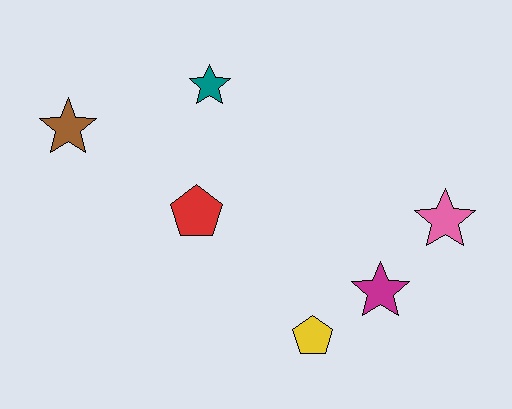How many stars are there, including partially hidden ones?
There are 4 stars.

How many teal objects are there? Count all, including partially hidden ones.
There is 1 teal object.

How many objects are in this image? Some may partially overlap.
There are 6 objects.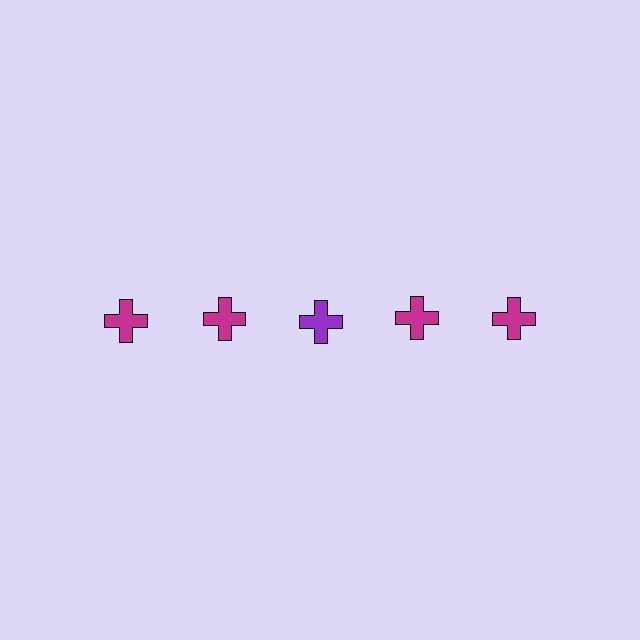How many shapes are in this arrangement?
There are 5 shapes arranged in a grid pattern.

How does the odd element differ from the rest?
It has a different color: purple instead of magenta.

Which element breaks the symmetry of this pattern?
The purple cross in the top row, center column breaks the symmetry. All other shapes are magenta crosses.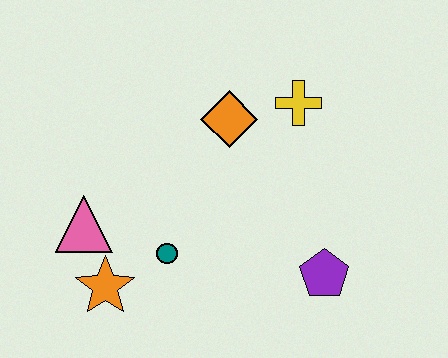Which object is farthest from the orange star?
The yellow cross is farthest from the orange star.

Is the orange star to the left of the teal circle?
Yes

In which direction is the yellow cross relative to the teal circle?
The yellow cross is above the teal circle.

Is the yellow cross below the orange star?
No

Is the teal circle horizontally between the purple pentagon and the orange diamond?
No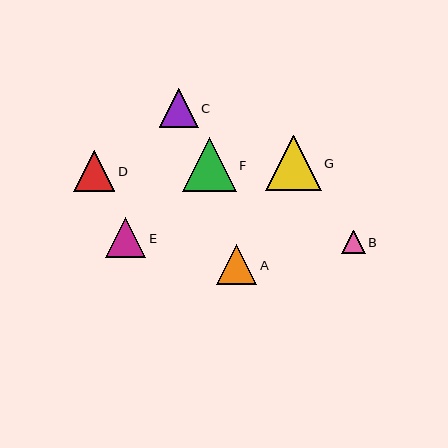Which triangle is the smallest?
Triangle B is the smallest with a size of approximately 23 pixels.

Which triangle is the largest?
Triangle G is the largest with a size of approximately 55 pixels.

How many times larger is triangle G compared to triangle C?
Triangle G is approximately 1.4 times the size of triangle C.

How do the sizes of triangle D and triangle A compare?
Triangle D and triangle A are approximately the same size.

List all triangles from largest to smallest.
From largest to smallest: G, F, D, E, A, C, B.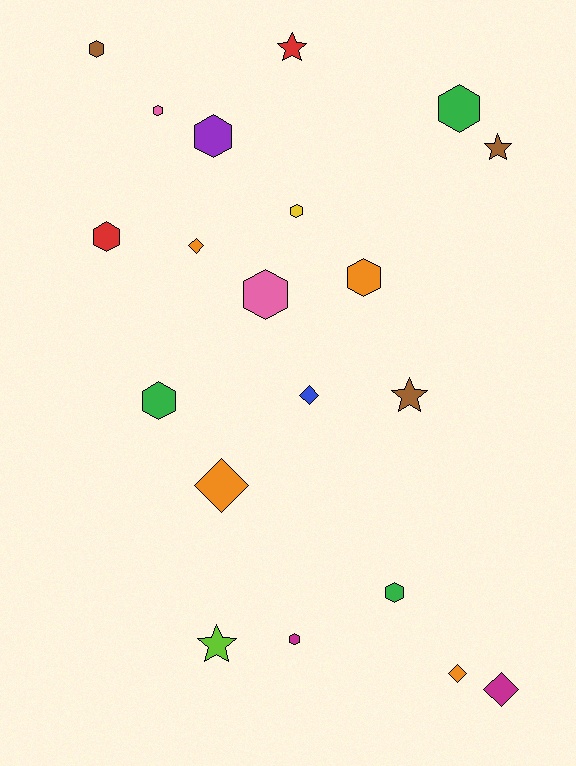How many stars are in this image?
There are 4 stars.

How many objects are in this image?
There are 20 objects.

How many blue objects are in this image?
There is 1 blue object.